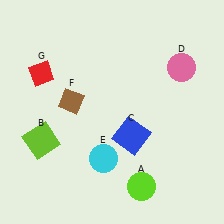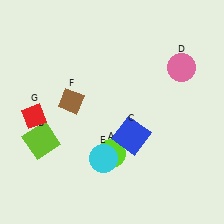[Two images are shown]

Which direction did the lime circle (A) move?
The lime circle (A) moved up.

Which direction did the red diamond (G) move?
The red diamond (G) moved down.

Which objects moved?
The objects that moved are: the lime circle (A), the red diamond (G).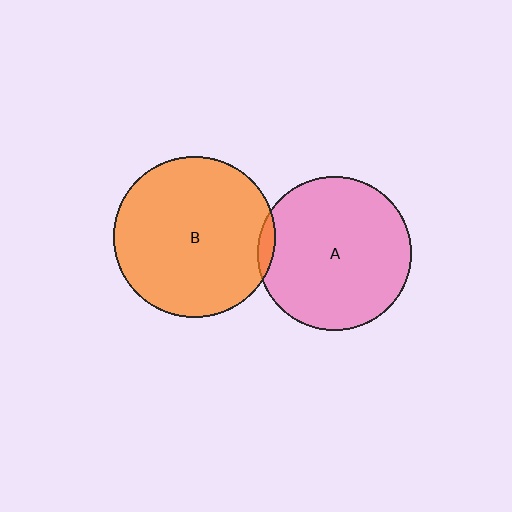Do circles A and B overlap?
Yes.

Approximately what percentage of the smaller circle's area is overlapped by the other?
Approximately 5%.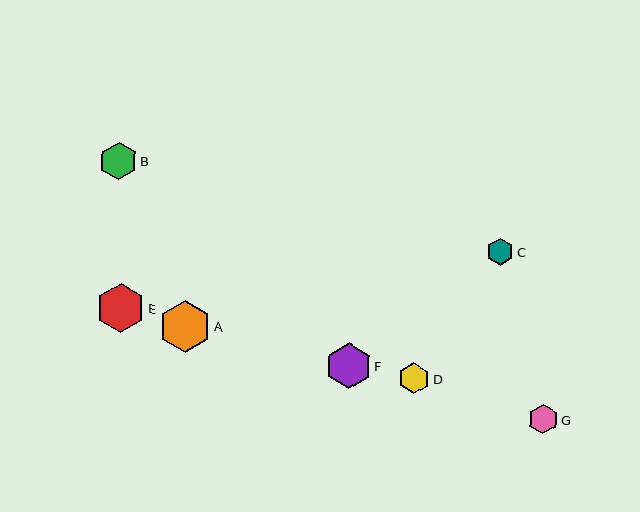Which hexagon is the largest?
Hexagon A is the largest with a size of approximately 52 pixels.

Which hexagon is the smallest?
Hexagon C is the smallest with a size of approximately 27 pixels.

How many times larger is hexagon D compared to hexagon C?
Hexagon D is approximately 1.2 times the size of hexagon C.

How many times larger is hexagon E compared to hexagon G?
Hexagon E is approximately 1.7 times the size of hexagon G.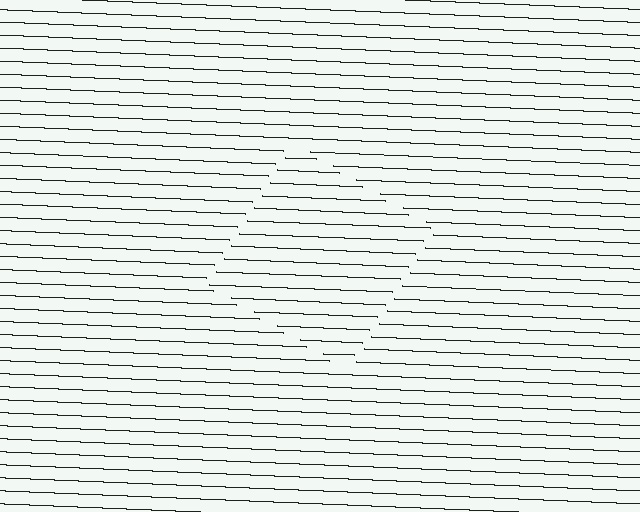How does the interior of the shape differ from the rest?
The interior of the shape contains the same grating, shifted by half a period — the contour is defined by the phase discontinuity where line-ends from the inner and outer gratings abut.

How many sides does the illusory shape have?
4 sides — the line-ends trace a square.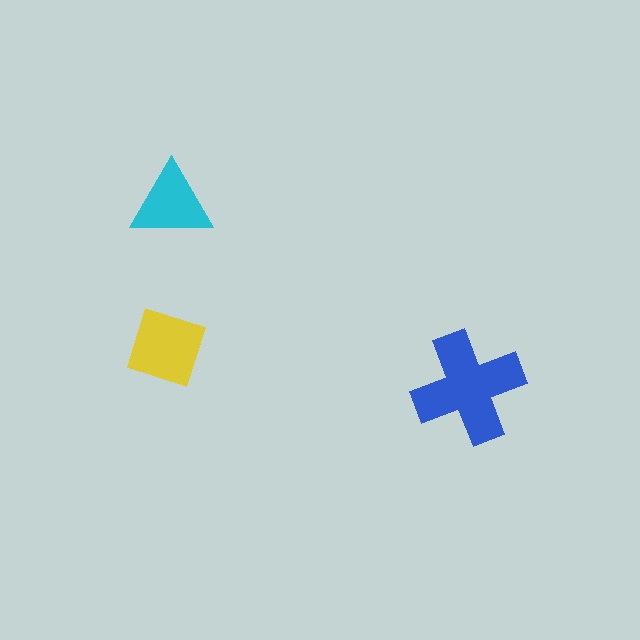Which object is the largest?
The blue cross.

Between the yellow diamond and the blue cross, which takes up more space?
The blue cross.